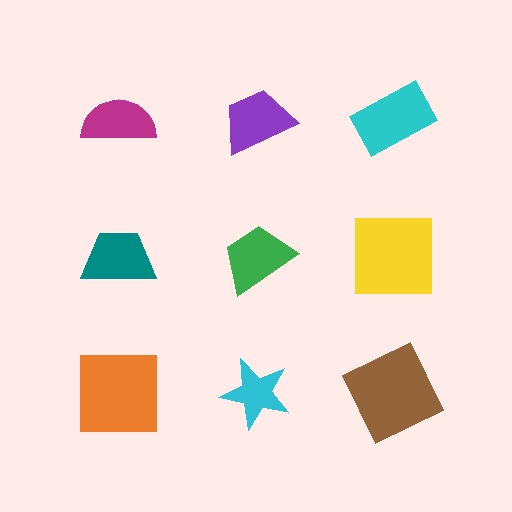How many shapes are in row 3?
3 shapes.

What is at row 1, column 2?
A purple trapezoid.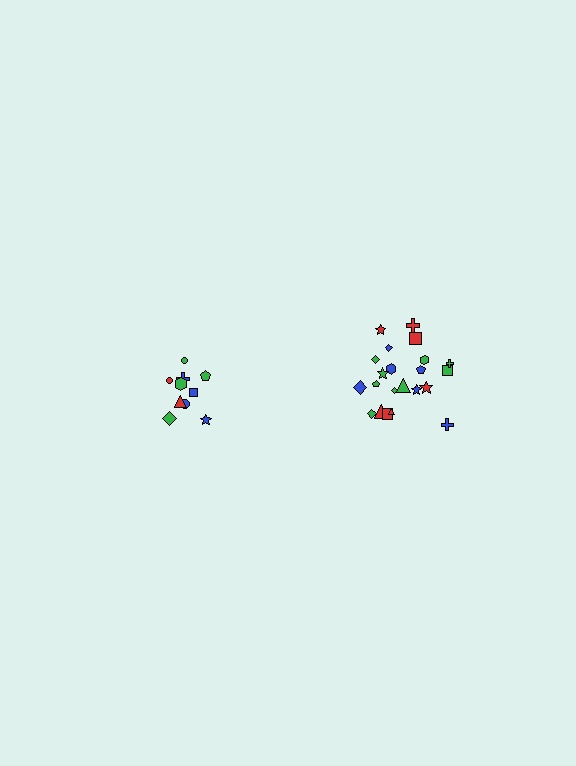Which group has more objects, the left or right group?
The right group.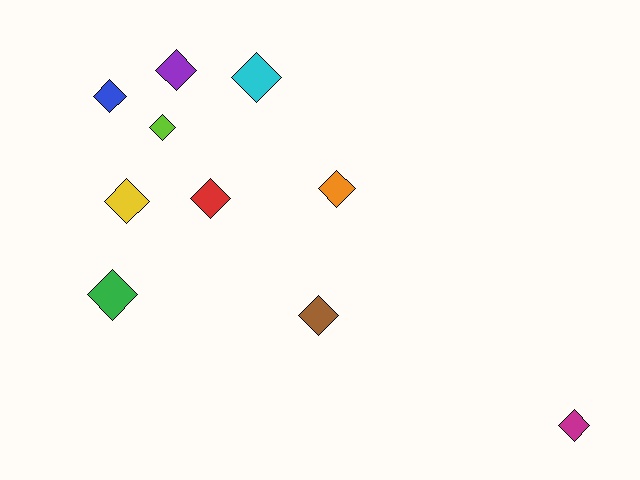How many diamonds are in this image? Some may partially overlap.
There are 10 diamonds.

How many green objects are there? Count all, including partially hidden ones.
There is 1 green object.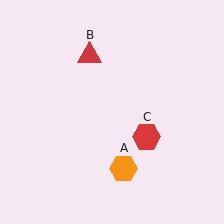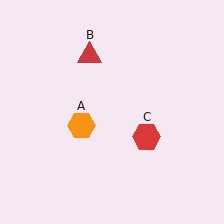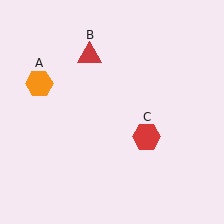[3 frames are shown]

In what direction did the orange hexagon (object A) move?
The orange hexagon (object A) moved up and to the left.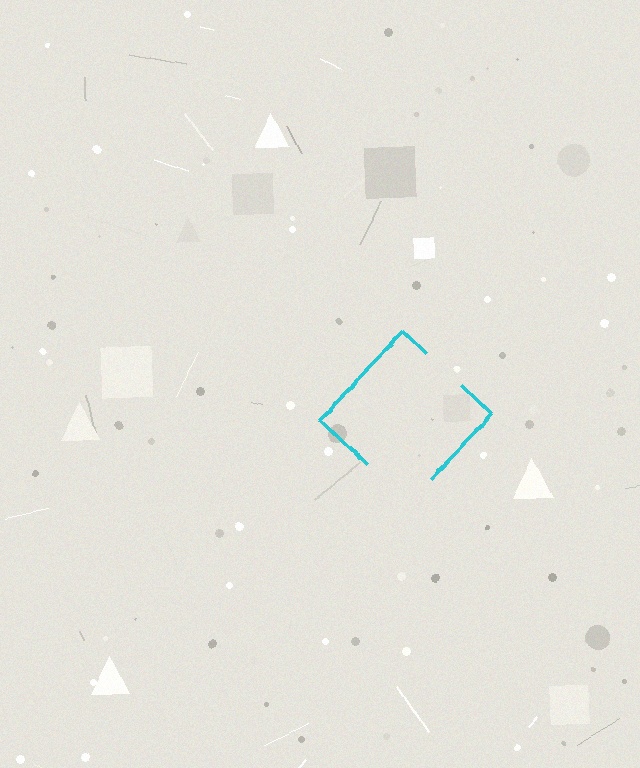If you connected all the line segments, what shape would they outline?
They would outline a diamond.